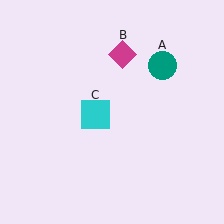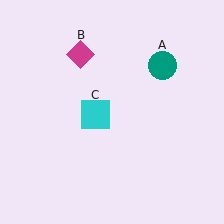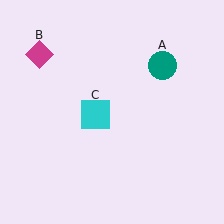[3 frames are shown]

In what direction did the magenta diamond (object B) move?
The magenta diamond (object B) moved left.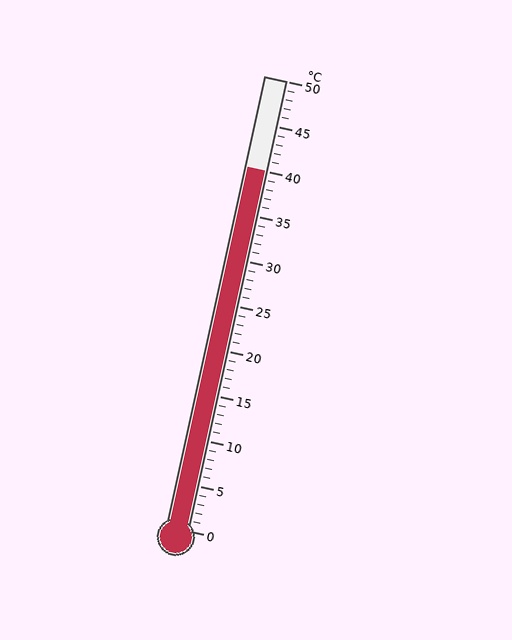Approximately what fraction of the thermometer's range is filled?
The thermometer is filled to approximately 80% of its range.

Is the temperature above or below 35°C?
The temperature is above 35°C.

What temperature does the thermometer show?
The thermometer shows approximately 40°C.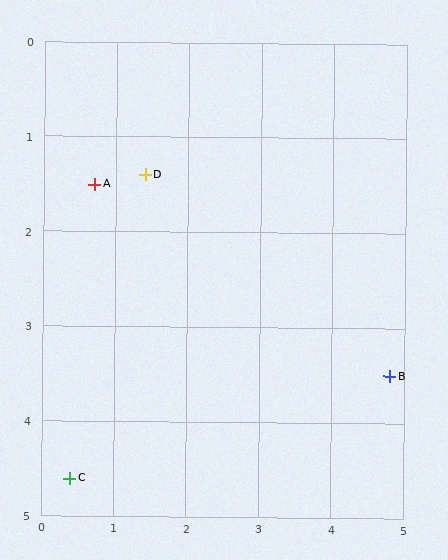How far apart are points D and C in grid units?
Points D and C are about 3.4 grid units apart.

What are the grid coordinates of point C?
Point C is at approximately (0.4, 4.6).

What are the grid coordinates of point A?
Point A is at approximately (0.7, 1.5).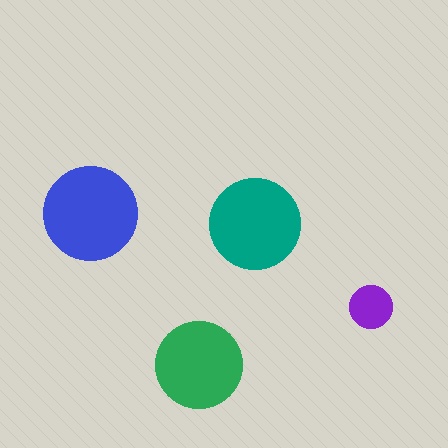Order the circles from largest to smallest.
the blue one, the teal one, the green one, the purple one.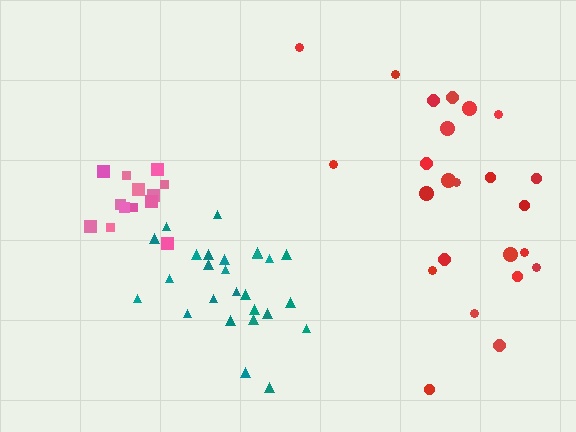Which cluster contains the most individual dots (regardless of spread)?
Teal (26).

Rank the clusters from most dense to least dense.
pink, teal, red.